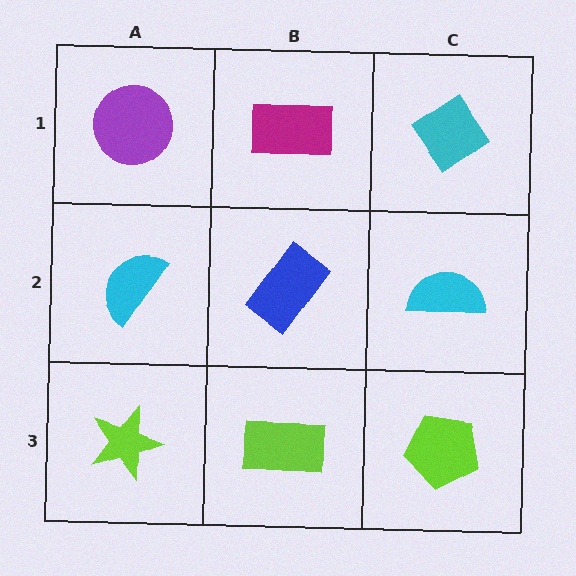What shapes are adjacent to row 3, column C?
A cyan semicircle (row 2, column C), a lime rectangle (row 3, column B).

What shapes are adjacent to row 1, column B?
A blue rectangle (row 2, column B), a purple circle (row 1, column A), a cyan diamond (row 1, column C).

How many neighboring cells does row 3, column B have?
3.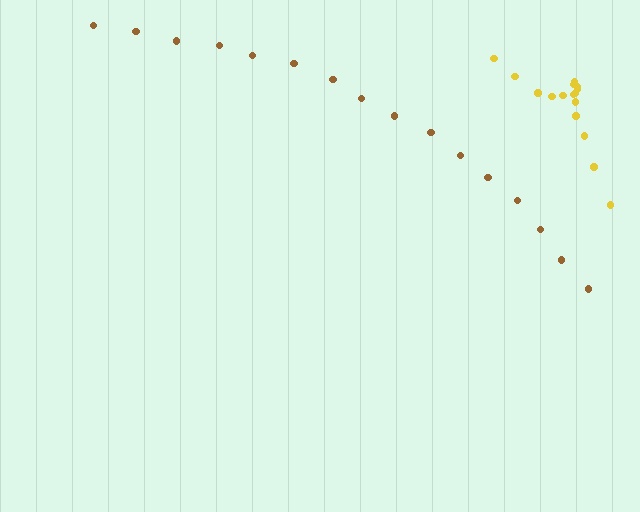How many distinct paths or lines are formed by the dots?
There are 2 distinct paths.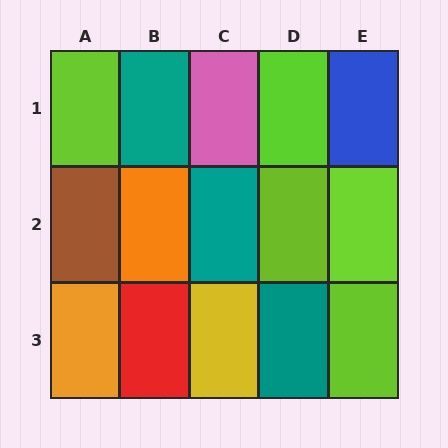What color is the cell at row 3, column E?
Lime.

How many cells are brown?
1 cell is brown.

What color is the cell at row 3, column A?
Orange.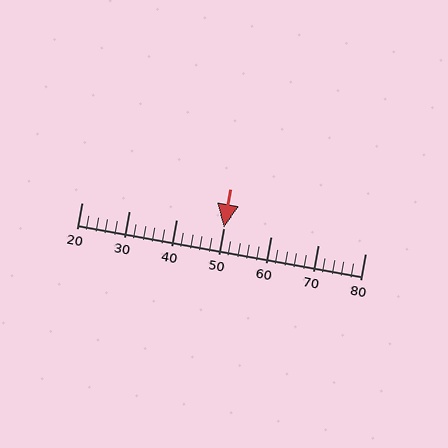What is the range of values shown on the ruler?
The ruler shows values from 20 to 80.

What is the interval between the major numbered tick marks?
The major tick marks are spaced 10 units apart.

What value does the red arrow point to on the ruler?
The red arrow points to approximately 50.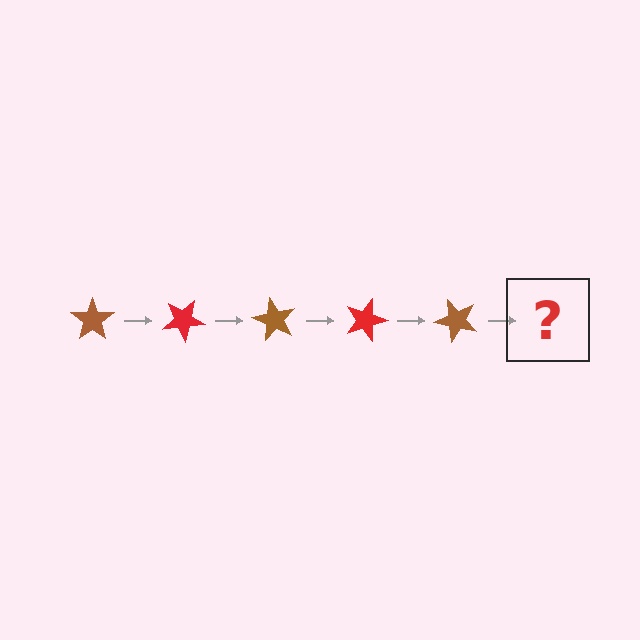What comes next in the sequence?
The next element should be a red star, rotated 150 degrees from the start.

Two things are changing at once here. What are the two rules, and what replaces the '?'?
The two rules are that it rotates 30 degrees each step and the color cycles through brown and red. The '?' should be a red star, rotated 150 degrees from the start.